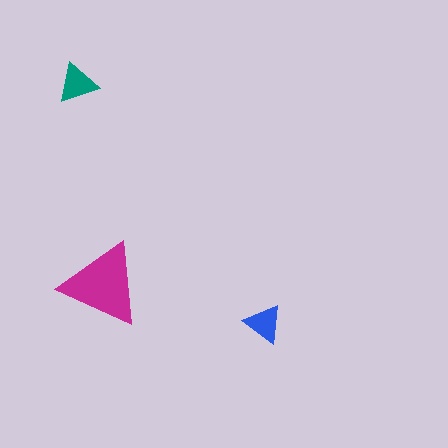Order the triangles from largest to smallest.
the magenta one, the teal one, the blue one.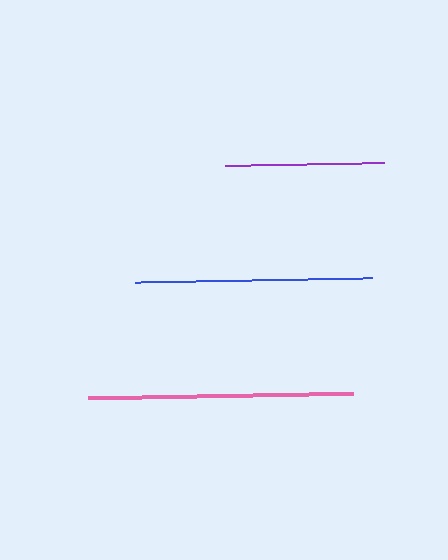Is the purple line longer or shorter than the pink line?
The pink line is longer than the purple line.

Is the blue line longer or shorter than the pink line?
The pink line is longer than the blue line.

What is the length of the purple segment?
The purple segment is approximately 159 pixels long.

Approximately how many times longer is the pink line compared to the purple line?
The pink line is approximately 1.7 times the length of the purple line.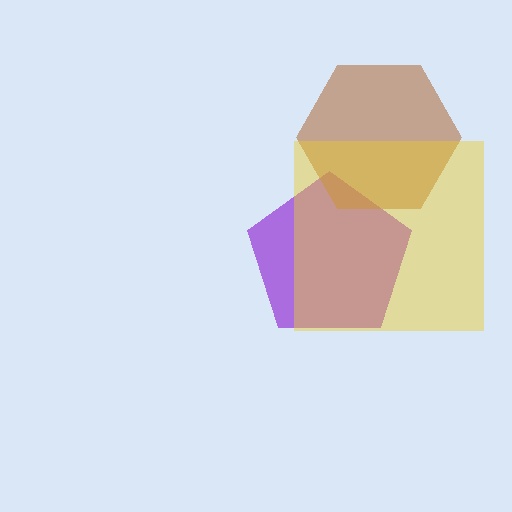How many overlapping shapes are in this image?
There are 3 overlapping shapes in the image.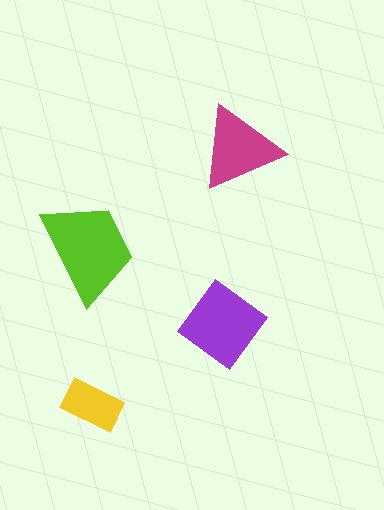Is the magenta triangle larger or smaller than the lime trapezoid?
Smaller.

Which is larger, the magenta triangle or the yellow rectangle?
The magenta triangle.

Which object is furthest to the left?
The lime trapezoid is leftmost.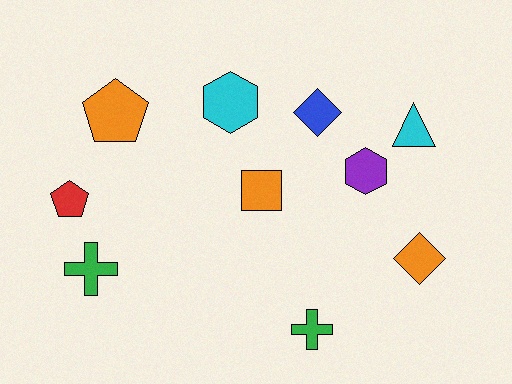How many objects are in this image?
There are 10 objects.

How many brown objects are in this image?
There are no brown objects.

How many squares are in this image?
There is 1 square.